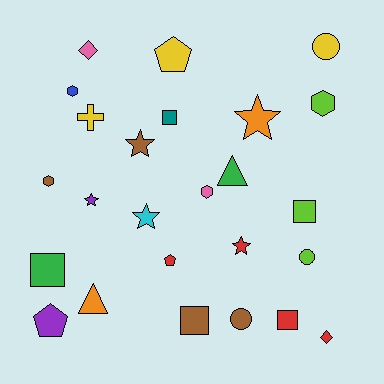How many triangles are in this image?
There are 2 triangles.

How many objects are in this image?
There are 25 objects.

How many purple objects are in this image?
There are 2 purple objects.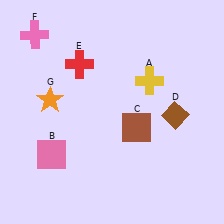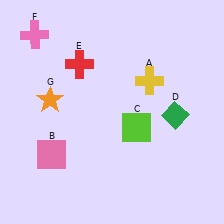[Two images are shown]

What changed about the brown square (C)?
In Image 1, C is brown. In Image 2, it changed to lime.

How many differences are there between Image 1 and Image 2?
There are 2 differences between the two images.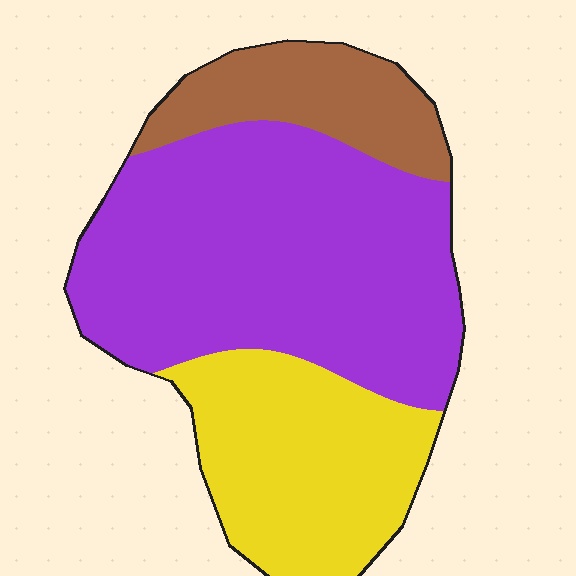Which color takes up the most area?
Purple, at roughly 55%.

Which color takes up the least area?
Brown, at roughly 15%.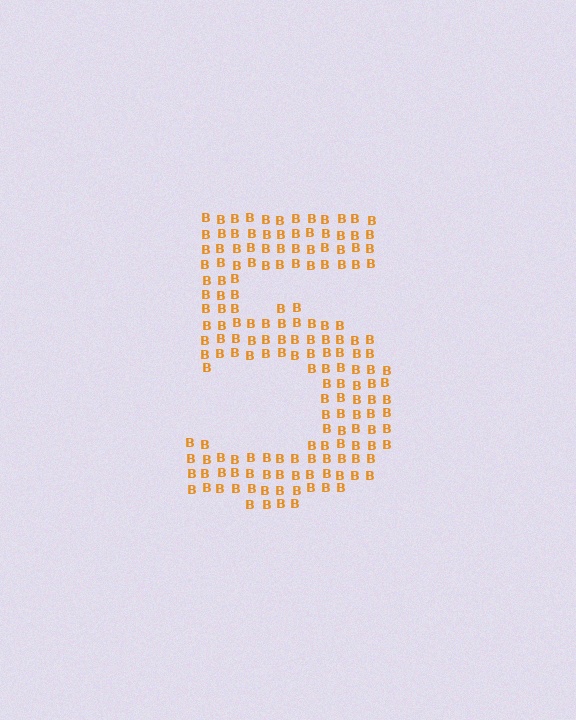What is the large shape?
The large shape is the digit 5.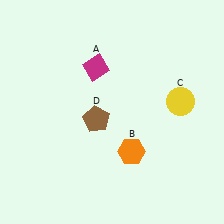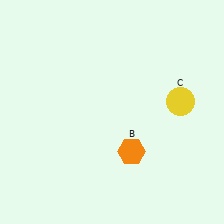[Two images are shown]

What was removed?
The brown pentagon (D), the magenta diamond (A) were removed in Image 2.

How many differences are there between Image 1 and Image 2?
There are 2 differences between the two images.